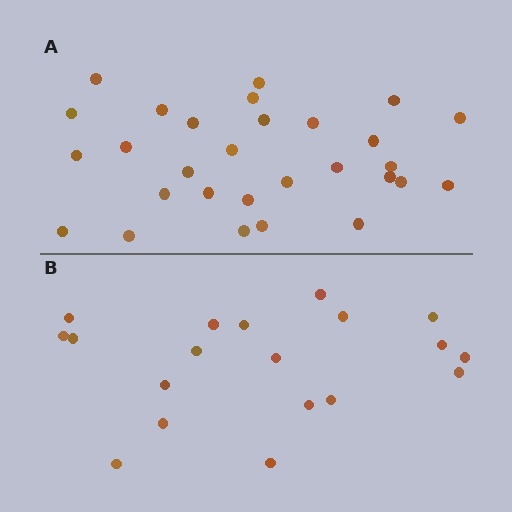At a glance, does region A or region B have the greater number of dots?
Region A (the top region) has more dots.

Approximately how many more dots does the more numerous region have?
Region A has roughly 10 or so more dots than region B.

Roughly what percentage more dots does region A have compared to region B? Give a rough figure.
About 55% more.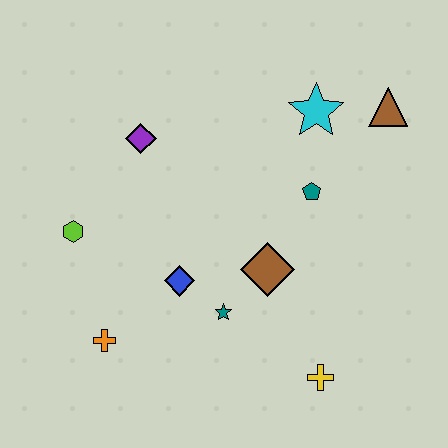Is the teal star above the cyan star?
No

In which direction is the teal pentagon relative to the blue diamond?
The teal pentagon is to the right of the blue diamond.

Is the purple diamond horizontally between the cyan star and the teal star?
No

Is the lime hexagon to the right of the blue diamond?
No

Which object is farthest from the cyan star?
The orange cross is farthest from the cyan star.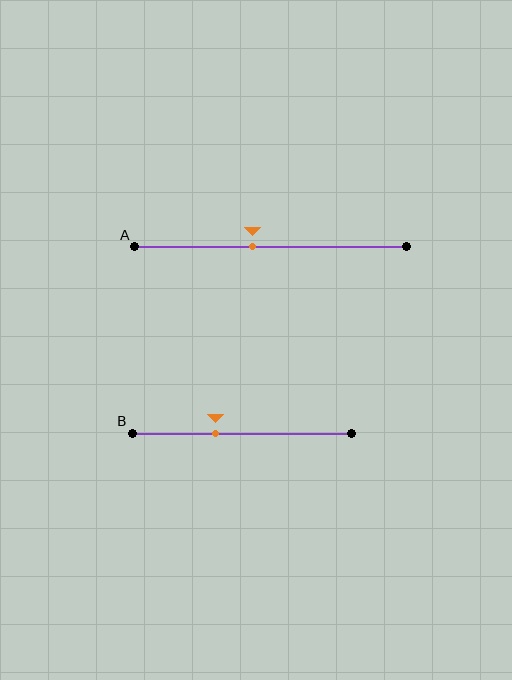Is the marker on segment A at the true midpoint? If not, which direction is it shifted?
No, the marker on segment A is shifted to the left by about 7% of the segment length.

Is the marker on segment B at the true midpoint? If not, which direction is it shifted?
No, the marker on segment B is shifted to the left by about 12% of the segment length.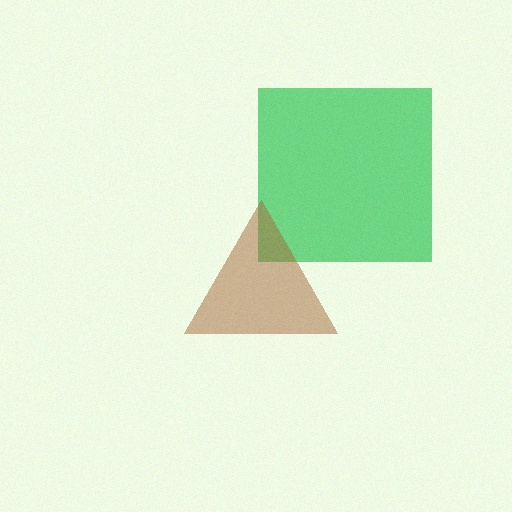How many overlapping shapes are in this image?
There are 2 overlapping shapes in the image.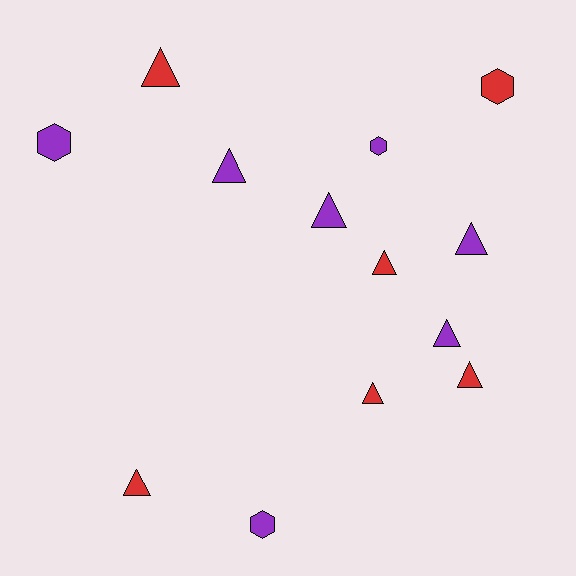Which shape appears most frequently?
Triangle, with 9 objects.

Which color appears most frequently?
Purple, with 7 objects.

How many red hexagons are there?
There is 1 red hexagon.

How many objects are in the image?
There are 13 objects.